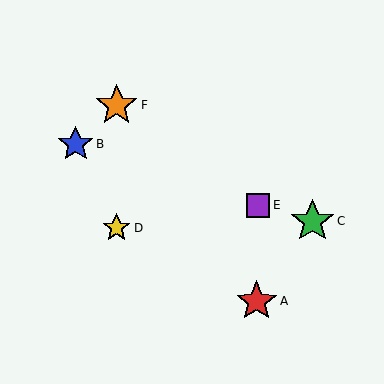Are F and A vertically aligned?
No, F is at x≈117 and A is at x≈257.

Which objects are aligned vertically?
Objects D, F are aligned vertically.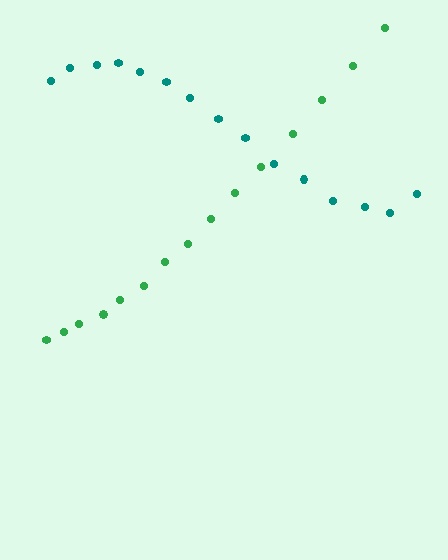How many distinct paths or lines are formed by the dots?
There are 2 distinct paths.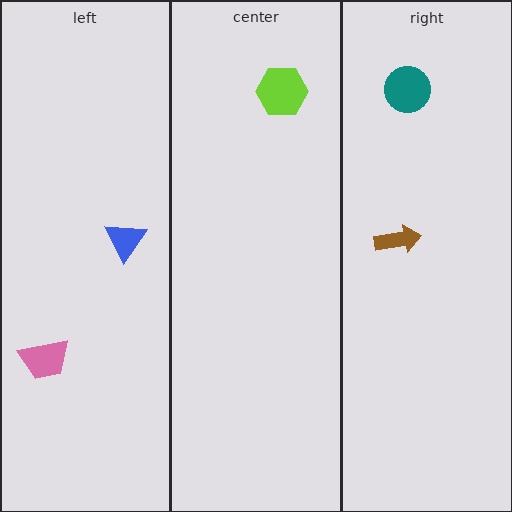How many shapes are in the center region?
1.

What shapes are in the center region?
The lime hexagon.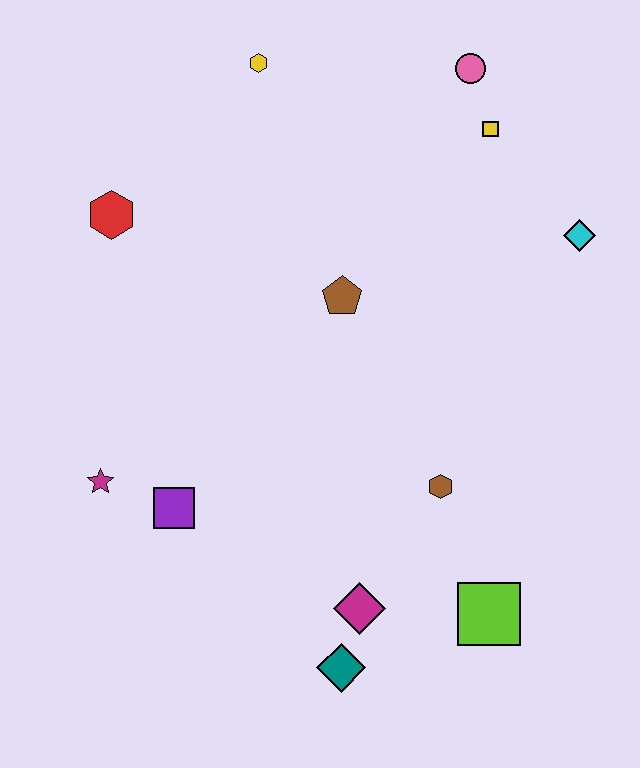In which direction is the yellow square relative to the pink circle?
The yellow square is below the pink circle.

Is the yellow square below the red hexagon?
No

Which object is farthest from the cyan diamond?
The magenta star is farthest from the cyan diamond.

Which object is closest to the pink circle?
The yellow square is closest to the pink circle.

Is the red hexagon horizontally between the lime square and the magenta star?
Yes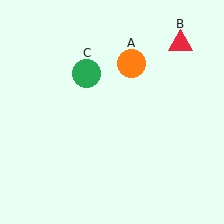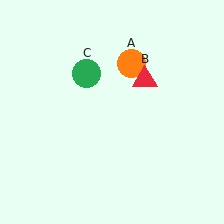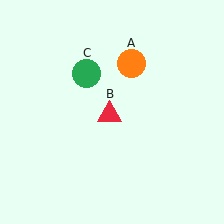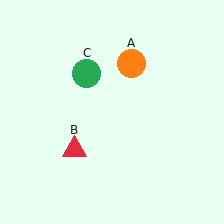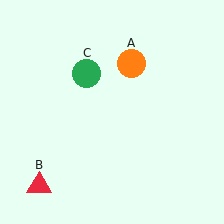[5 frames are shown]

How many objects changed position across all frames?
1 object changed position: red triangle (object B).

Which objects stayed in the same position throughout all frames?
Orange circle (object A) and green circle (object C) remained stationary.